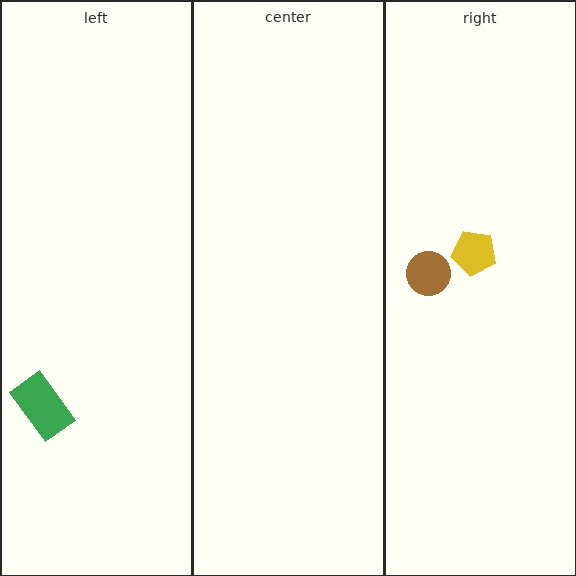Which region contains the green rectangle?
The left region.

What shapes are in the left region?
The green rectangle.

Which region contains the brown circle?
The right region.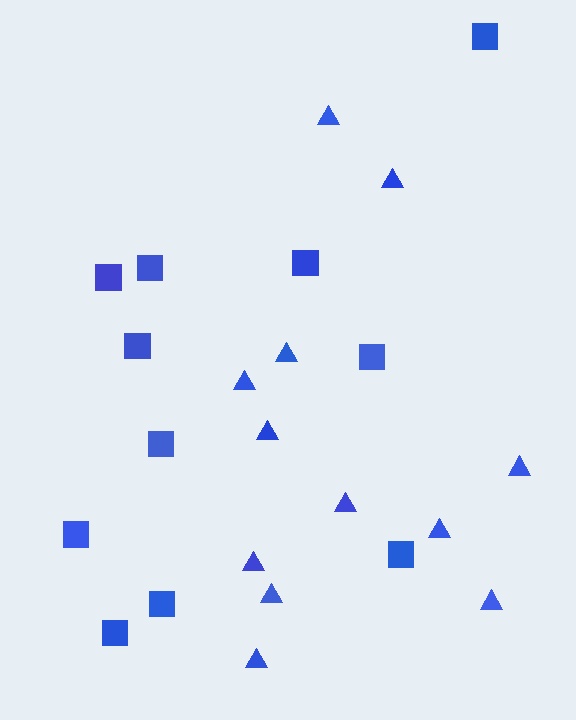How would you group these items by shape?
There are 2 groups: one group of triangles (12) and one group of squares (11).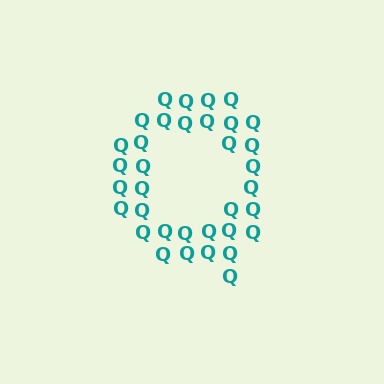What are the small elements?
The small elements are letter Q's.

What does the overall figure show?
The overall figure shows the letter Q.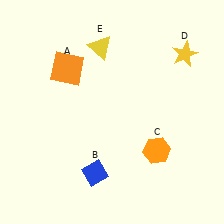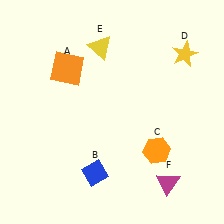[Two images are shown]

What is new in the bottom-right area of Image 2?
A magenta triangle (F) was added in the bottom-right area of Image 2.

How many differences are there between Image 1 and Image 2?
There is 1 difference between the two images.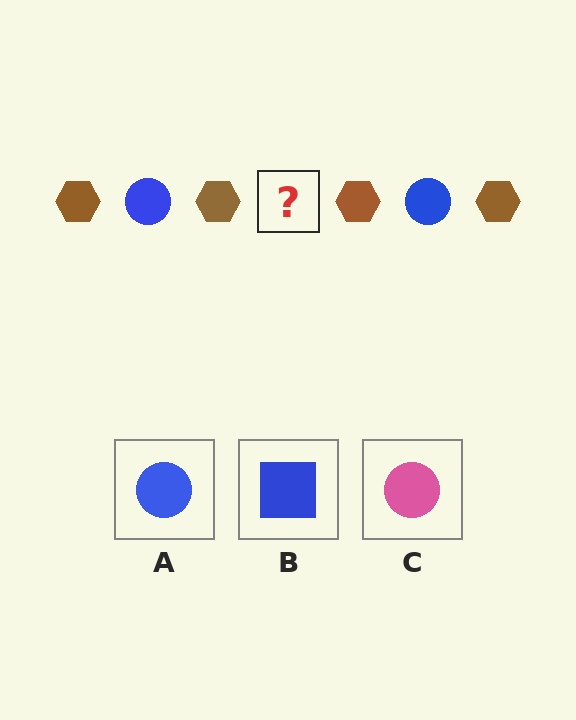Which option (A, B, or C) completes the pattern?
A.